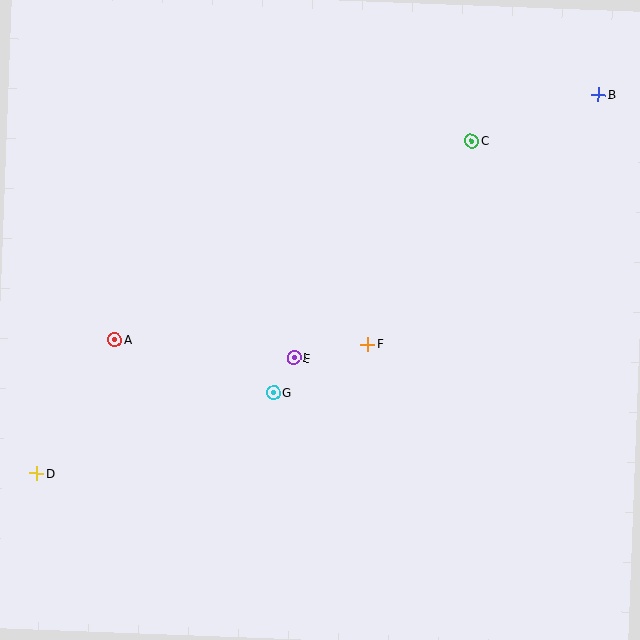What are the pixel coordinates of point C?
Point C is at (472, 141).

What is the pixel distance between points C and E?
The distance between C and E is 281 pixels.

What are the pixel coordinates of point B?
Point B is at (599, 94).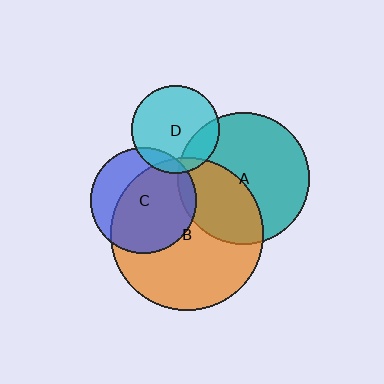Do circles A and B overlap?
Yes.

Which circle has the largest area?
Circle B (orange).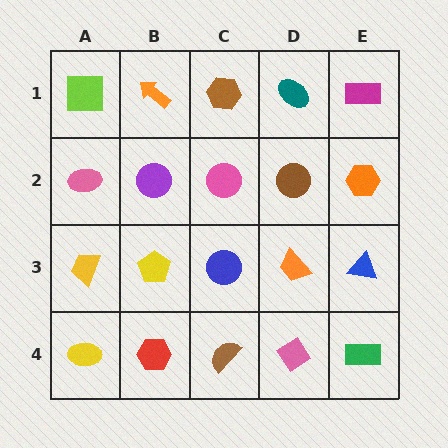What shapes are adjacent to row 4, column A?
A yellow trapezoid (row 3, column A), a red hexagon (row 4, column B).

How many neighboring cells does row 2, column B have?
4.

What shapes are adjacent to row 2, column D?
A teal ellipse (row 1, column D), an orange trapezoid (row 3, column D), a pink circle (row 2, column C), an orange hexagon (row 2, column E).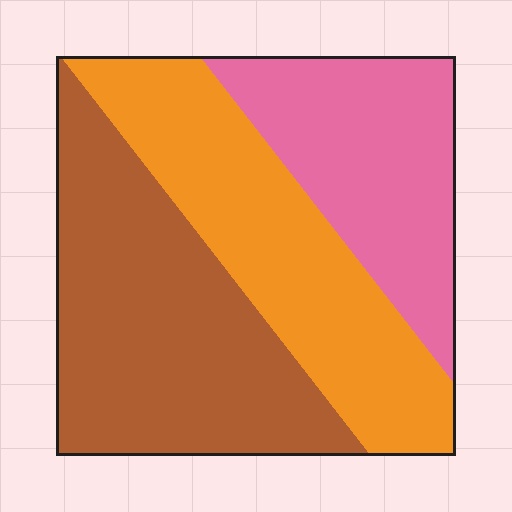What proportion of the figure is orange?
Orange covers 34% of the figure.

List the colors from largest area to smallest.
From largest to smallest: brown, orange, pink.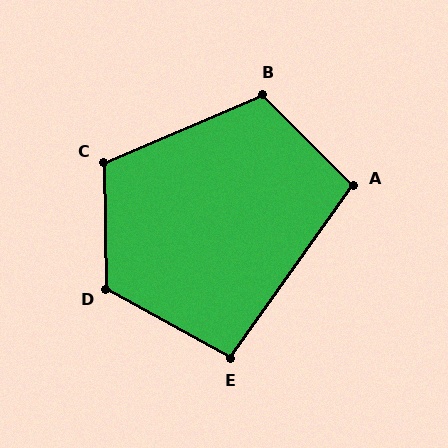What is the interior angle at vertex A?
Approximately 99 degrees (obtuse).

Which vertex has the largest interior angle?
D, at approximately 120 degrees.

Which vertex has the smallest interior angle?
E, at approximately 96 degrees.